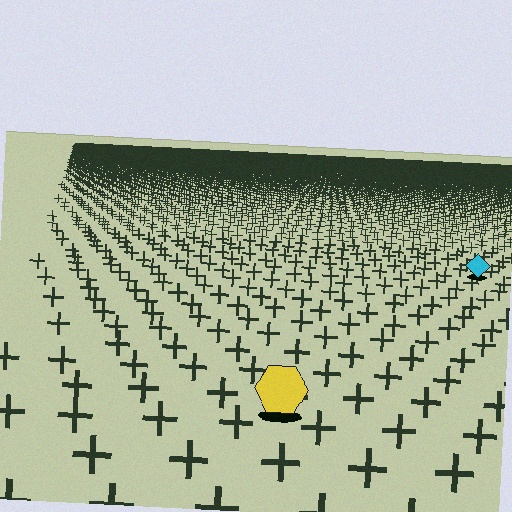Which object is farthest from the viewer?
The cyan diamond is farthest from the viewer. It appears smaller and the ground texture around it is denser.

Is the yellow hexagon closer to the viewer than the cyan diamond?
Yes. The yellow hexagon is closer — you can tell from the texture gradient: the ground texture is coarser near it.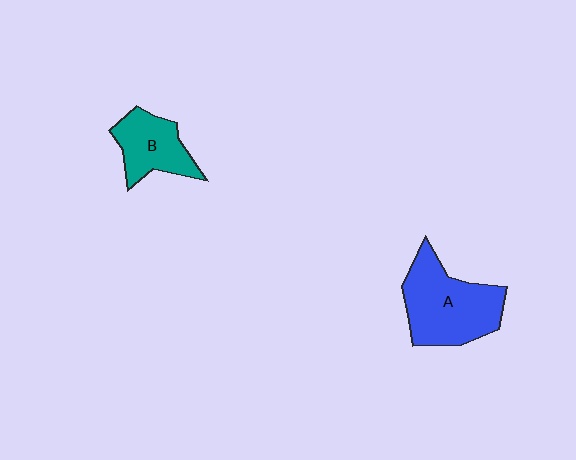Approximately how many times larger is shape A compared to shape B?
Approximately 1.6 times.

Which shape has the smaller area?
Shape B (teal).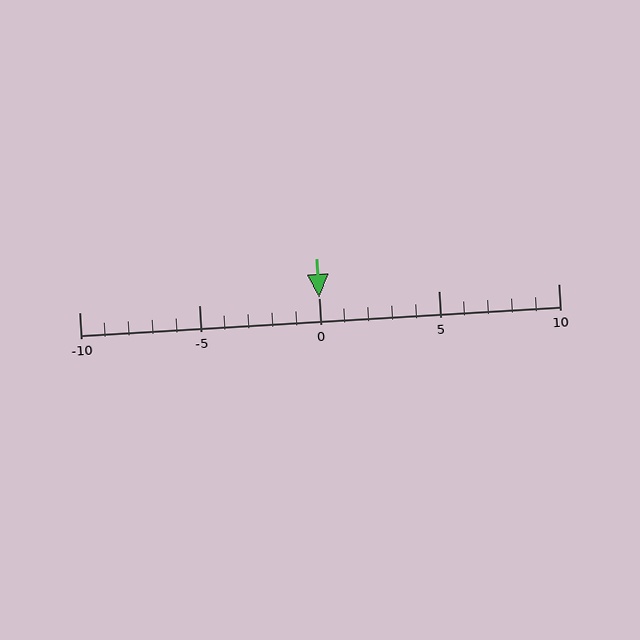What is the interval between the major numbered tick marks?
The major tick marks are spaced 5 units apart.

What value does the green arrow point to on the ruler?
The green arrow points to approximately 0.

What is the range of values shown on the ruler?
The ruler shows values from -10 to 10.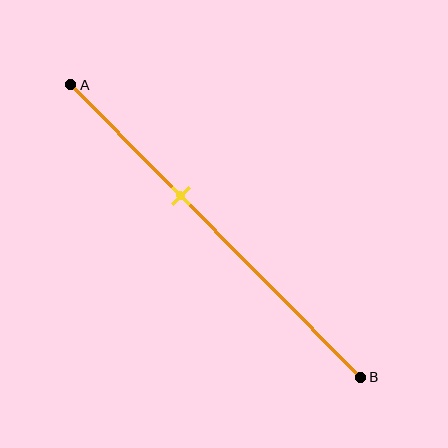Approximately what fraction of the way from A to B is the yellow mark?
The yellow mark is approximately 40% of the way from A to B.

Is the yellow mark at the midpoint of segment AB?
No, the mark is at about 40% from A, not at the 50% midpoint.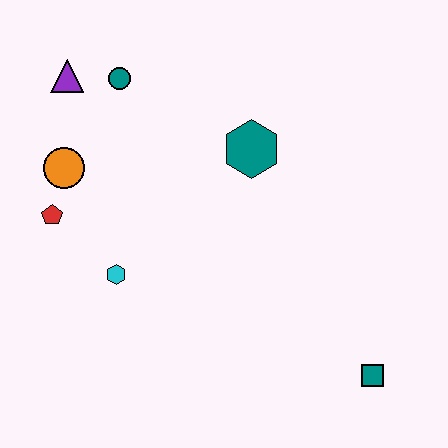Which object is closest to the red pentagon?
The orange circle is closest to the red pentagon.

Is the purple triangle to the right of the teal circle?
No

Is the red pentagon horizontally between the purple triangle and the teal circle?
No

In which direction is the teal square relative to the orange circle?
The teal square is to the right of the orange circle.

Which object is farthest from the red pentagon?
The teal square is farthest from the red pentagon.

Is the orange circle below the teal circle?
Yes